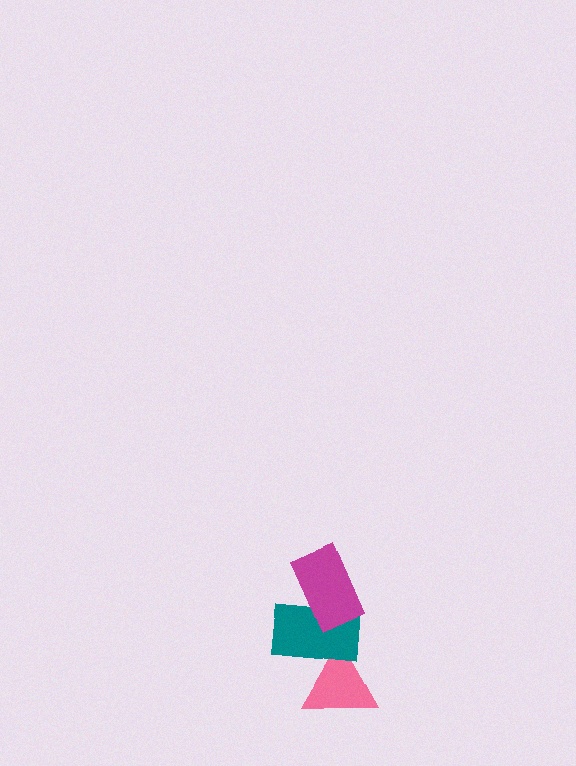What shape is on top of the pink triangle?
The teal rectangle is on top of the pink triangle.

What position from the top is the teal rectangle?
The teal rectangle is 2nd from the top.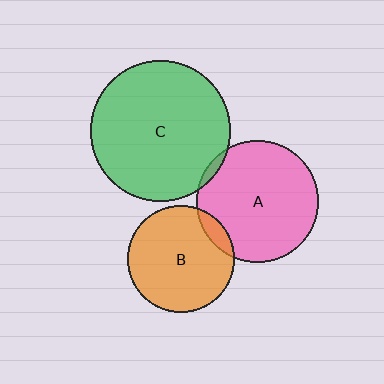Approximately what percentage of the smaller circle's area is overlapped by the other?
Approximately 10%.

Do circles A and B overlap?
Yes.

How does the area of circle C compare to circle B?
Approximately 1.7 times.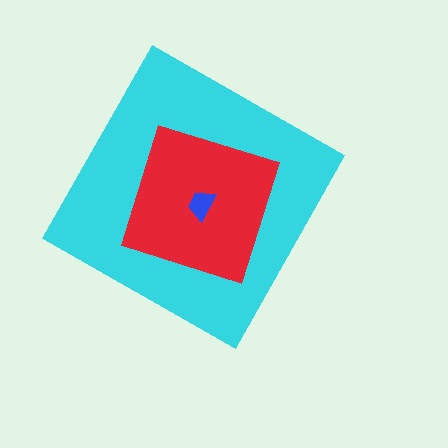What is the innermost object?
The blue trapezoid.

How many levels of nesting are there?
3.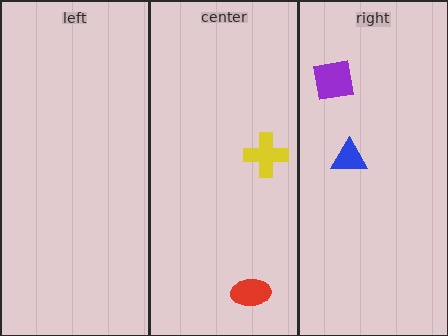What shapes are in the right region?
The purple square, the blue triangle.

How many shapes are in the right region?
2.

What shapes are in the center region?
The yellow cross, the red ellipse.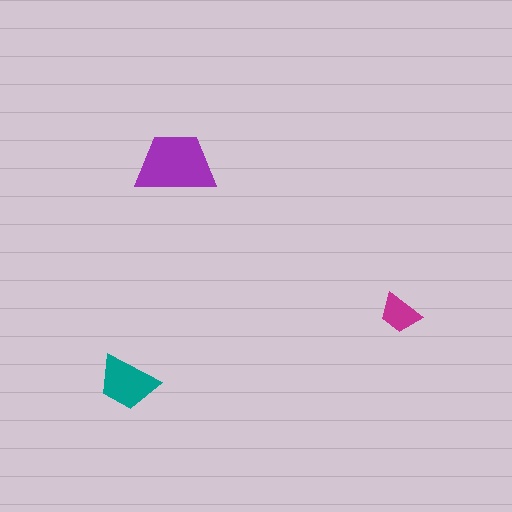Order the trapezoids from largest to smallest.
the purple one, the teal one, the magenta one.